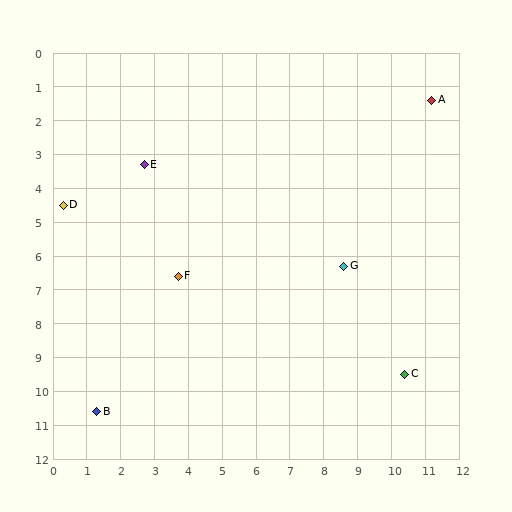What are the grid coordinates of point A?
Point A is at approximately (11.2, 1.4).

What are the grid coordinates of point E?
Point E is at approximately (2.7, 3.3).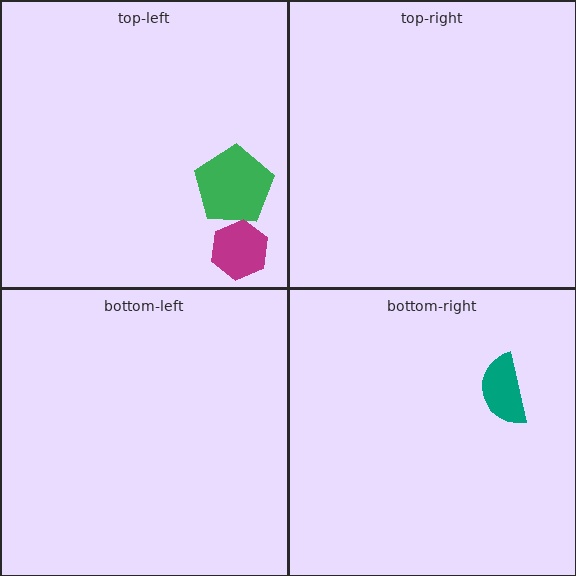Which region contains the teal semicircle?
The bottom-right region.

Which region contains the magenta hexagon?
The top-left region.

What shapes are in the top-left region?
The green pentagon, the magenta hexagon.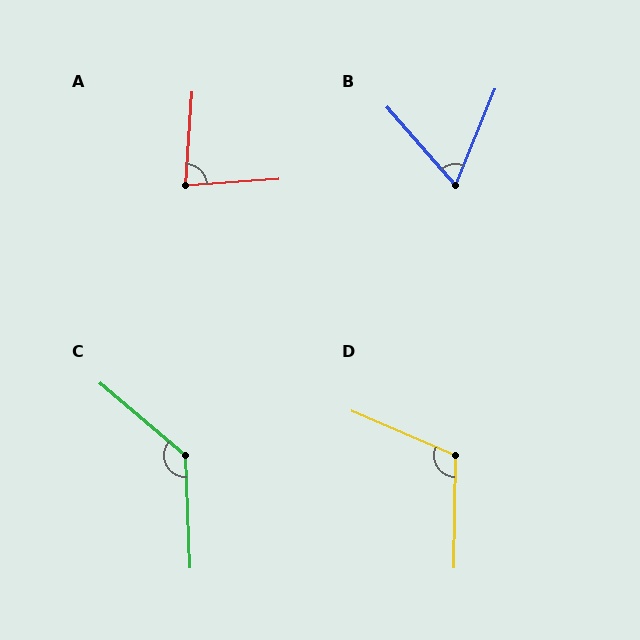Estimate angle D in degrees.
Approximately 112 degrees.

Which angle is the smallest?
B, at approximately 63 degrees.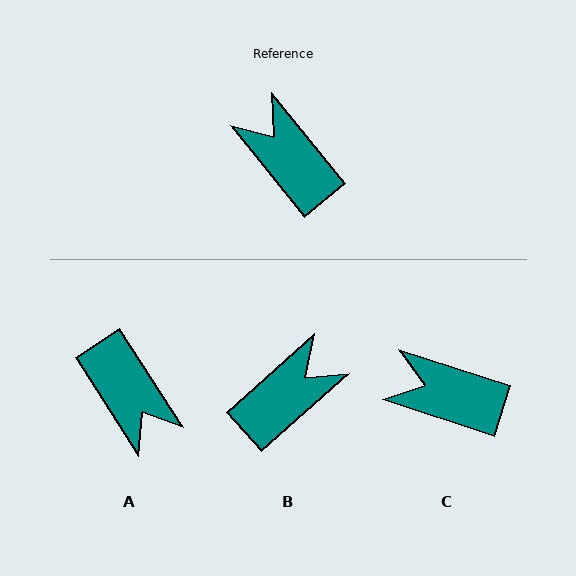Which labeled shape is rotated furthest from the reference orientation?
A, about 174 degrees away.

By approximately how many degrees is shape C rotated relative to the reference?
Approximately 33 degrees counter-clockwise.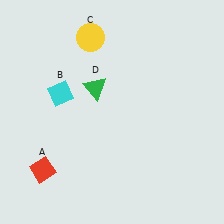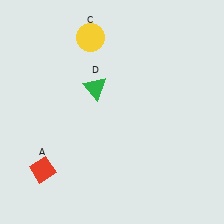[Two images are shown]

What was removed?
The cyan diamond (B) was removed in Image 2.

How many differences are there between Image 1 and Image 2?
There is 1 difference between the two images.